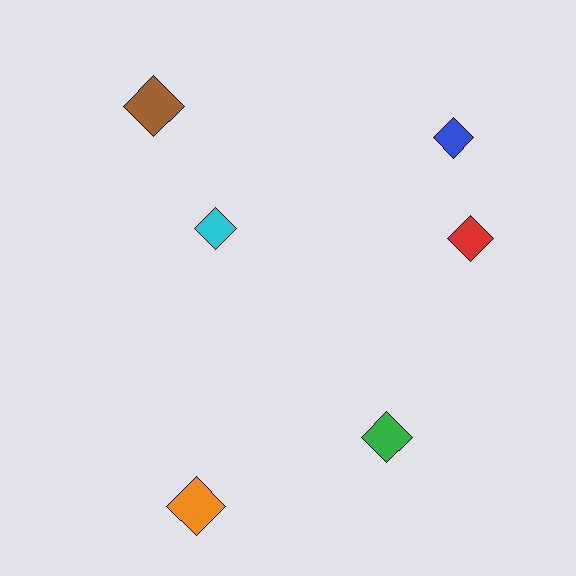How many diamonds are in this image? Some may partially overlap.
There are 6 diamonds.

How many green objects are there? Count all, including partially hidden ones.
There is 1 green object.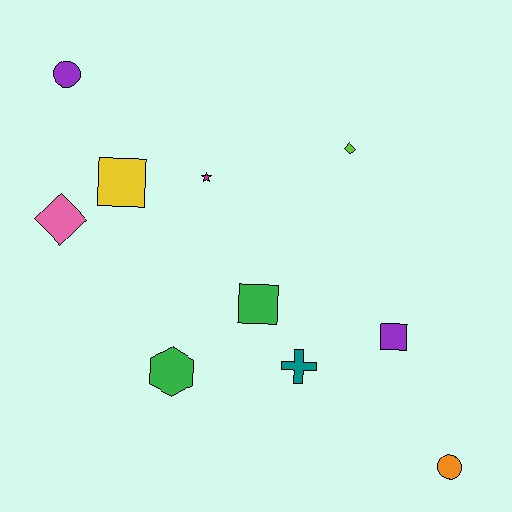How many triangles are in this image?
There are no triangles.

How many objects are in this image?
There are 10 objects.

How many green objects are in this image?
There are 2 green objects.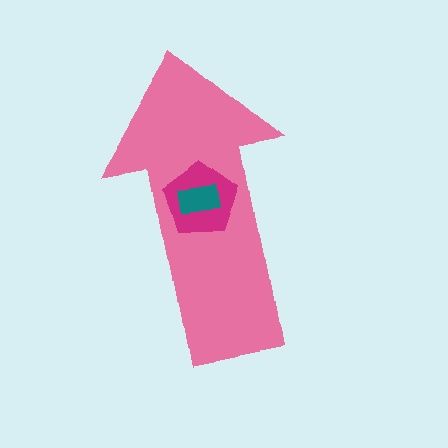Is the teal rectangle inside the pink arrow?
Yes.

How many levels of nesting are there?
3.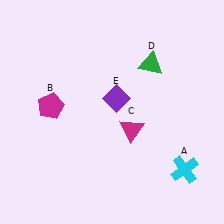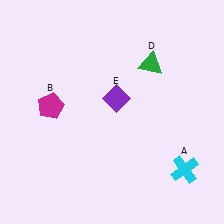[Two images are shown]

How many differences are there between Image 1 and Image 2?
There is 1 difference between the two images.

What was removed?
The magenta triangle (C) was removed in Image 2.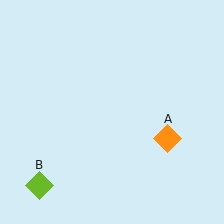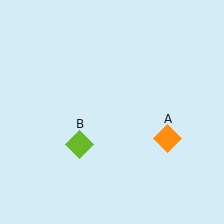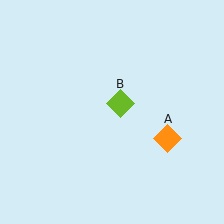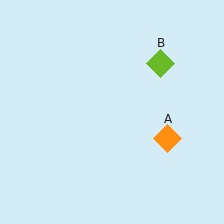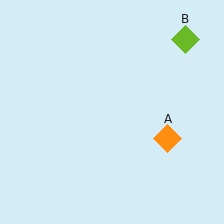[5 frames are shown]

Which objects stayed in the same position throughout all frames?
Orange diamond (object A) remained stationary.